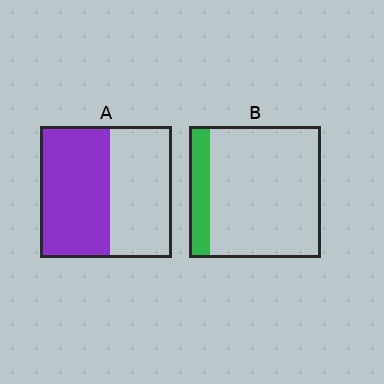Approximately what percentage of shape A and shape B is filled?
A is approximately 55% and B is approximately 15%.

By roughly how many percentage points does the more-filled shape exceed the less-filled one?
By roughly 35 percentage points (A over B).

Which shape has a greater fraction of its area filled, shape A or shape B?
Shape A.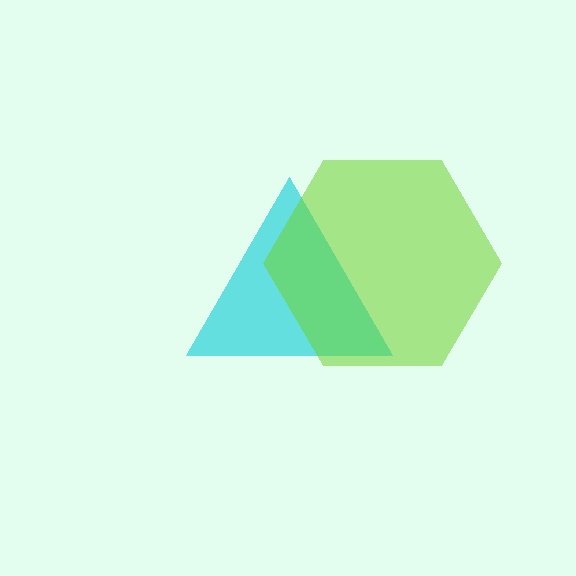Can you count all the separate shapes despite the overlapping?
Yes, there are 2 separate shapes.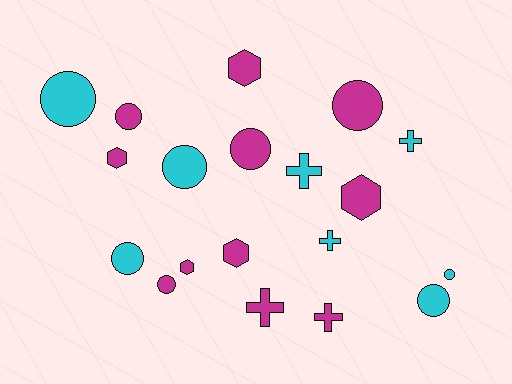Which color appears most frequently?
Magenta, with 11 objects.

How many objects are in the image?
There are 19 objects.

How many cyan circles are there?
There are 5 cyan circles.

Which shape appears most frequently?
Circle, with 9 objects.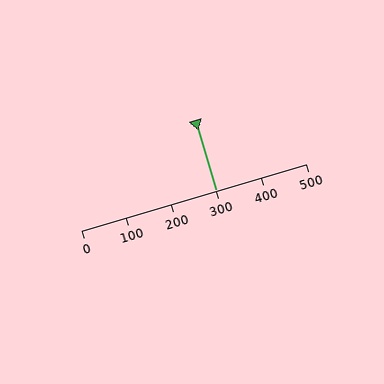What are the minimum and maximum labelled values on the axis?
The axis runs from 0 to 500.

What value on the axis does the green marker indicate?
The marker indicates approximately 300.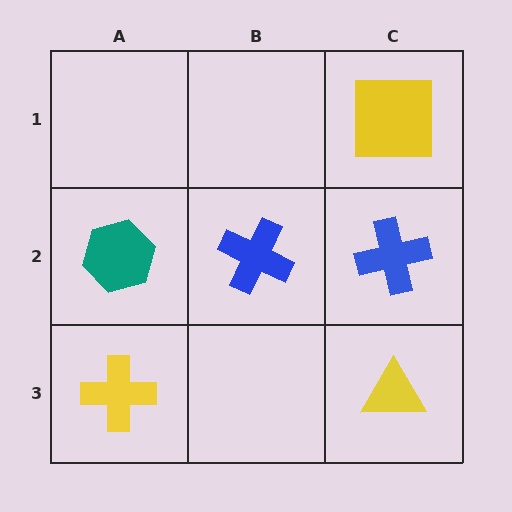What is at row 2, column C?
A blue cross.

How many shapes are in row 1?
1 shape.